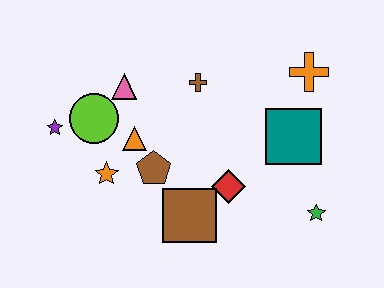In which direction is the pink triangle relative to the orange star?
The pink triangle is above the orange star.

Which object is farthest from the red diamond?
The purple star is farthest from the red diamond.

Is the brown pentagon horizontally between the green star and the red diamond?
No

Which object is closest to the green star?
The teal square is closest to the green star.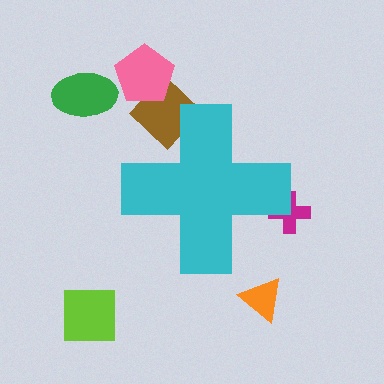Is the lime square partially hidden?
No, the lime square is fully visible.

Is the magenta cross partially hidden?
Yes, the magenta cross is partially hidden behind the cyan cross.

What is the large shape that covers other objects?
A cyan cross.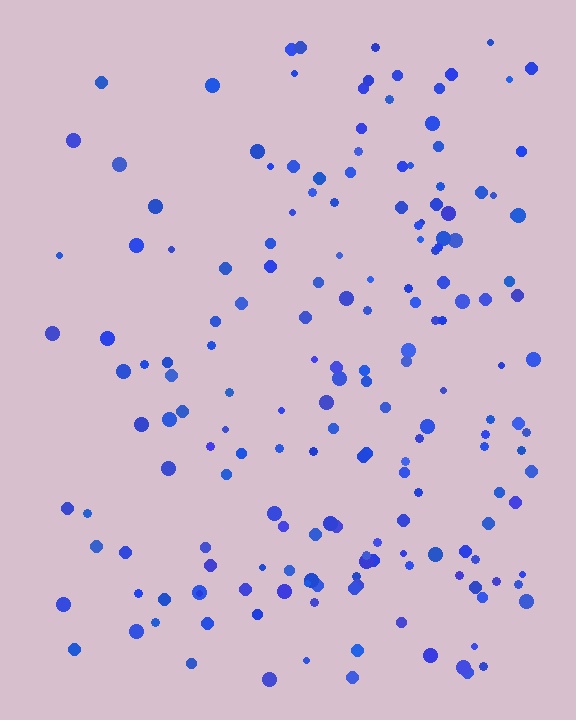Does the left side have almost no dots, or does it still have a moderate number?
Still a moderate number, just noticeably fewer than the right.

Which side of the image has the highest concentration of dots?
The right.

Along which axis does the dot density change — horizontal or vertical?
Horizontal.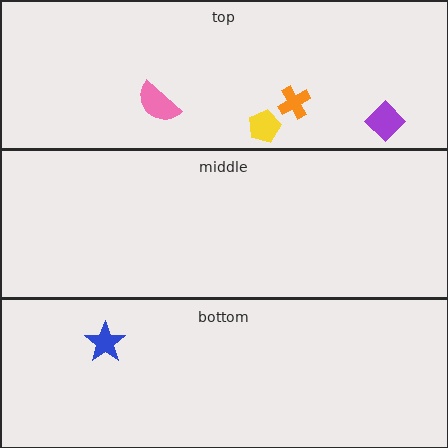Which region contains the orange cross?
The top region.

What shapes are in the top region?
The pink semicircle, the purple diamond, the orange cross, the yellow pentagon.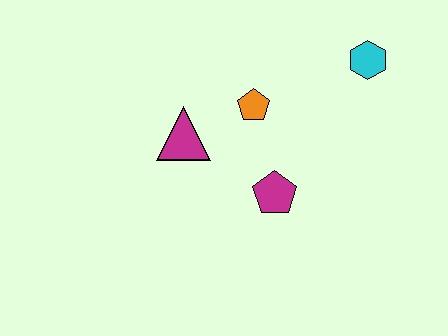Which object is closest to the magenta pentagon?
The orange pentagon is closest to the magenta pentagon.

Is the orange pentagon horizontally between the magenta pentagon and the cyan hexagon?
No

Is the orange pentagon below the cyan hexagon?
Yes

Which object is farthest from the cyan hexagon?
The magenta triangle is farthest from the cyan hexagon.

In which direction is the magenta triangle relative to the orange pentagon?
The magenta triangle is to the left of the orange pentagon.